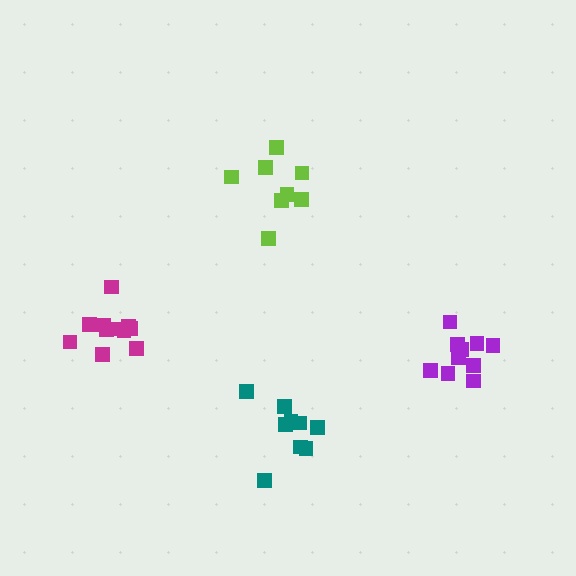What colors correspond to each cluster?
The clusters are colored: purple, magenta, lime, teal.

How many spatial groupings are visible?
There are 4 spatial groupings.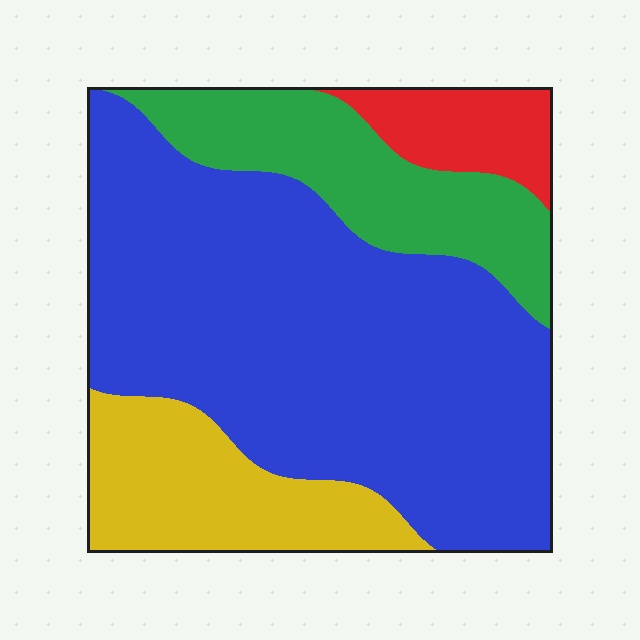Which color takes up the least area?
Red, at roughly 10%.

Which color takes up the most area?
Blue, at roughly 60%.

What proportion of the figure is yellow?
Yellow covers 16% of the figure.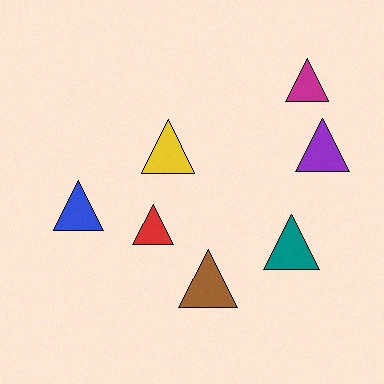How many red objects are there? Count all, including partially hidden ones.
There is 1 red object.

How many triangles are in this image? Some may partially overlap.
There are 7 triangles.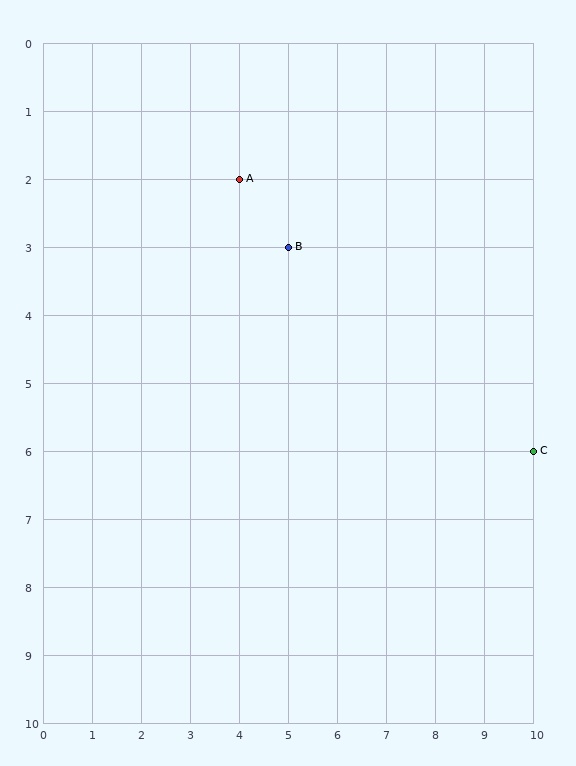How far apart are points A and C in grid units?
Points A and C are 6 columns and 4 rows apart (about 7.2 grid units diagonally).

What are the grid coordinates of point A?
Point A is at grid coordinates (4, 2).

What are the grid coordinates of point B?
Point B is at grid coordinates (5, 3).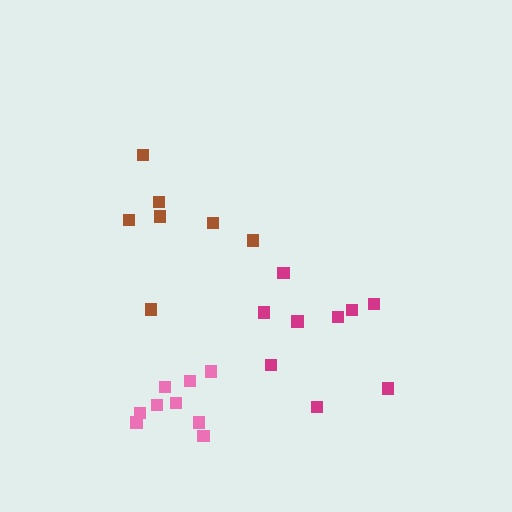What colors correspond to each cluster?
The clusters are colored: brown, magenta, pink.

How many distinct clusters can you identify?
There are 3 distinct clusters.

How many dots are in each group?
Group 1: 7 dots, Group 2: 9 dots, Group 3: 10 dots (26 total).